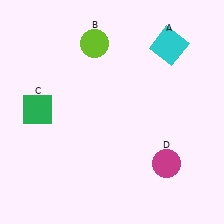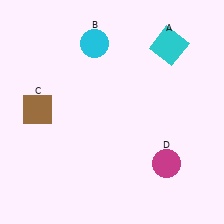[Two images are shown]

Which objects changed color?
B changed from lime to cyan. C changed from green to brown.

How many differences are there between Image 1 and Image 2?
There are 2 differences between the two images.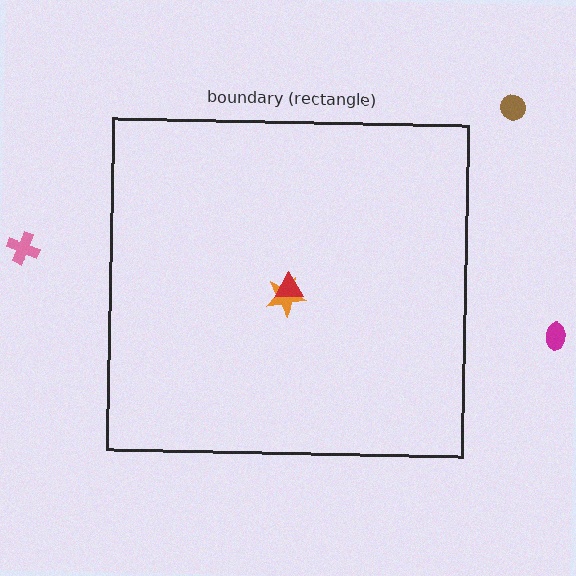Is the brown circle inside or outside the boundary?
Outside.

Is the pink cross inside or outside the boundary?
Outside.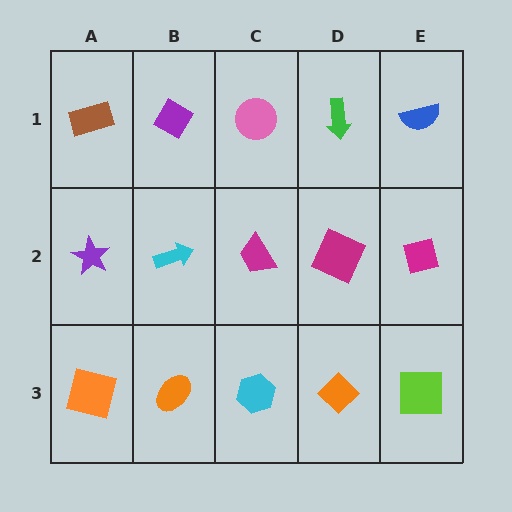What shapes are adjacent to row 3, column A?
A purple star (row 2, column A), an orange ellipse (row 3, column B).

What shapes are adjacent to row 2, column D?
A green arrow (row 1, column D), an orange diamond (row 3, column D), a magenta trapezoid (row 2, column C), a magenta square (row 2, column E).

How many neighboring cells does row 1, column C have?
3.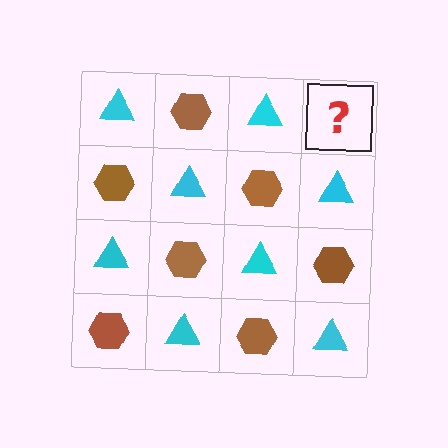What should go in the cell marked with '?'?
The missing cell should contain a brown hexagon.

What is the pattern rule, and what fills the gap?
The rule is that it alternates cyan triangle and brown hexagon in a checkerboard pattern. The gap should be filled with a brown hexagon.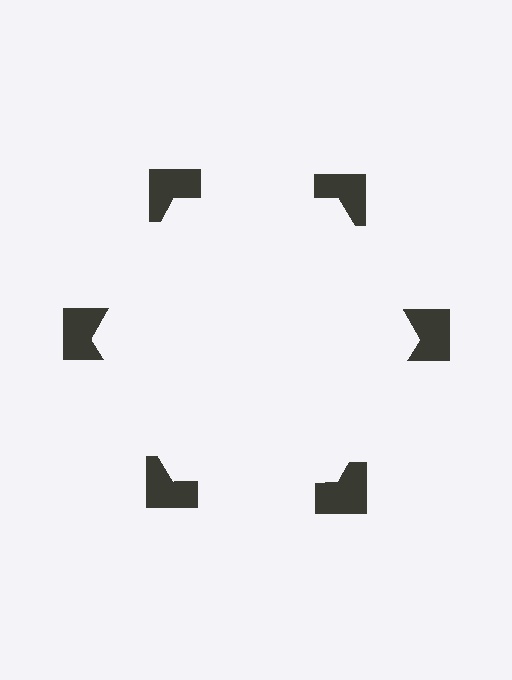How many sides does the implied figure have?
6 sides.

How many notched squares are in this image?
There are 6 — one at each vertex of the illusory hexagon.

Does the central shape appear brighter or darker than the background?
It typically appears slightly brighter than the background, even though no actual brightness change is drawn.